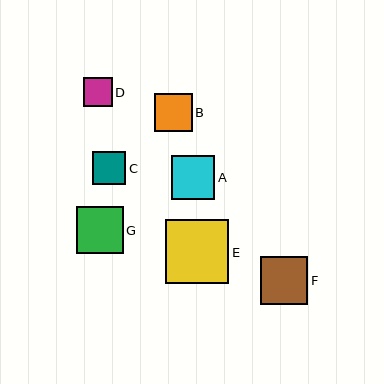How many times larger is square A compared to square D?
Square A is approximately 1.5 times the size of square D.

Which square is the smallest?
Square D is the smallest with a size of approximately 29 pixels.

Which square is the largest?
Square E is the largest with a size of approximately 63 pixels.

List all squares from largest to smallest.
From largest to smallest: E, F, G, A, B, C, D.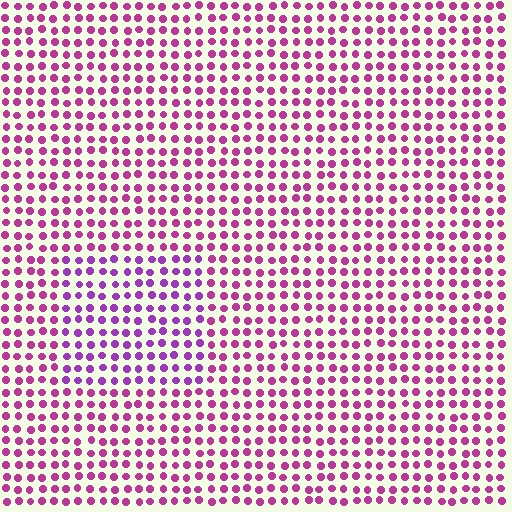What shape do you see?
I see a rectangle.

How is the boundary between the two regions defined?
The boundary is defined purely by a slight shift in hue (about 29 degrees). Spacing, size, and orientation are identical on both sides.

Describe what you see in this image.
The image is filled with small magenta elements in a uniform arrangement. A rectangle-shaped region is visible where the elements are tinted to a slightly different hue, forming a subtle color boundary.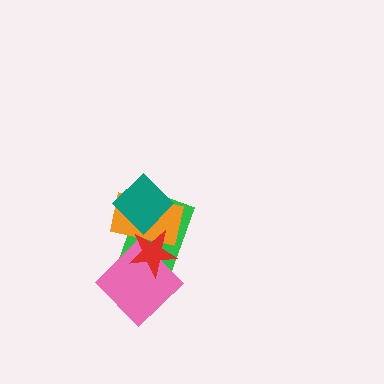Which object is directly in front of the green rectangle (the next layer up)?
The orange rectangle is directly in front of the green rectangle.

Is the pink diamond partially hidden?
Yes, it is partially covered by another shape.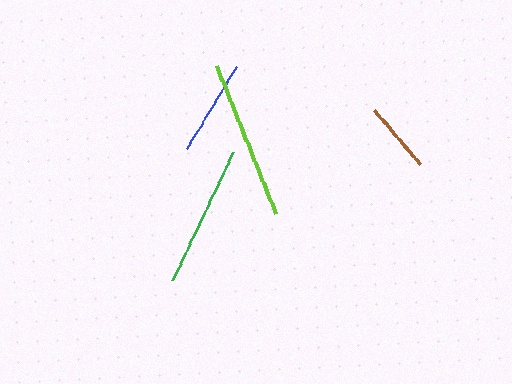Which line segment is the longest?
The lime line is the longest at approximately 159 pixels.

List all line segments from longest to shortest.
From longest to shortest: lime, green, blue, brown.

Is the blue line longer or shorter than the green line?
The green line is longer than the blue line.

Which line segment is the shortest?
The brown line is the shortest at approximately 71 pixels.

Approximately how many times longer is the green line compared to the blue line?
The green line is approximately 1.5 times the length of the blue line.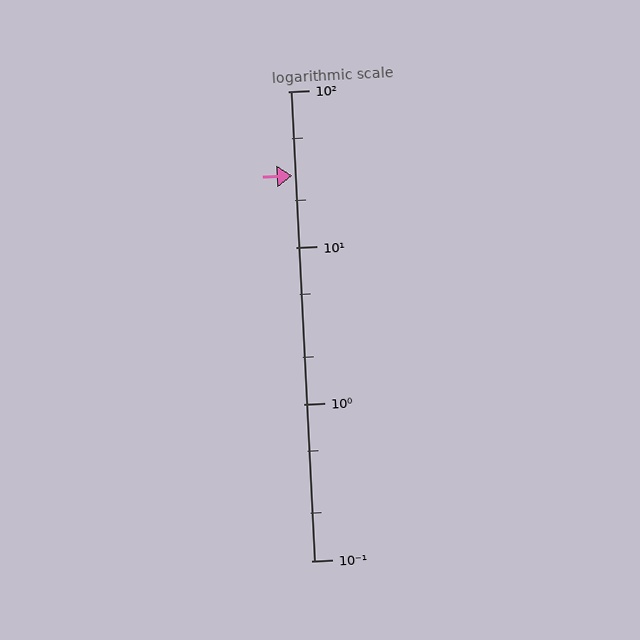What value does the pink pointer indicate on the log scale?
The pointer indicates approximately 29.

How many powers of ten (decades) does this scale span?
The scale spans 3 decades, from 0.1 to 100.